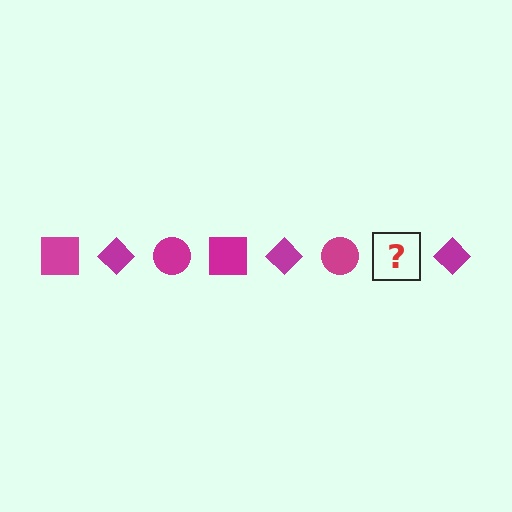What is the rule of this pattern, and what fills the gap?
The rule is that the pattern cycles through square, diamond, circle shapes in magenta. The gap should be filled with a magenta square.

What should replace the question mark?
The question mark should be replaced with a magenta square.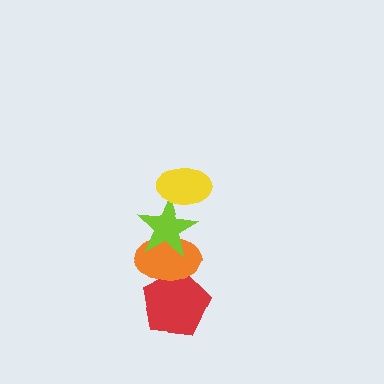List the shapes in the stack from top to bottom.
From top to bottom: the yellow ellipse, the lime star, the orange ellipse, the red pentagon.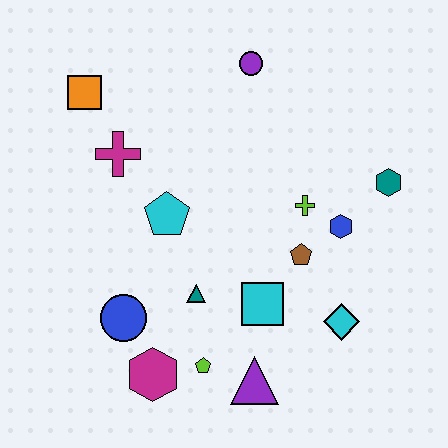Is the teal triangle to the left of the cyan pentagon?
No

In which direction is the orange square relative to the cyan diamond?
The orange square is to the left of the cyan diamond.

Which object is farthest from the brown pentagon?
The orange square is farthest from the brown pentagon.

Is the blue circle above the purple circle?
No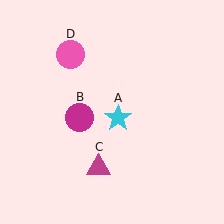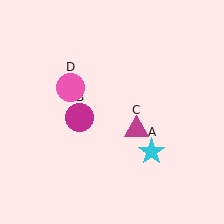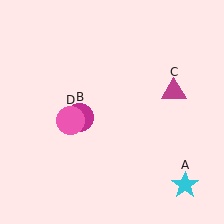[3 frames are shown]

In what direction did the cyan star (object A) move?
The cyan star (object A) moved down and to the right.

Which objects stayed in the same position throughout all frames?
Magenta circle (object B) remained stationary.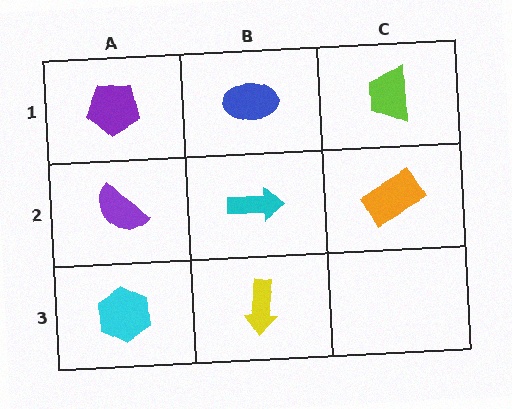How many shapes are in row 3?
2 shapes.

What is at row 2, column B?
A cyan arrow.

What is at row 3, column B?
A yellow arrow.